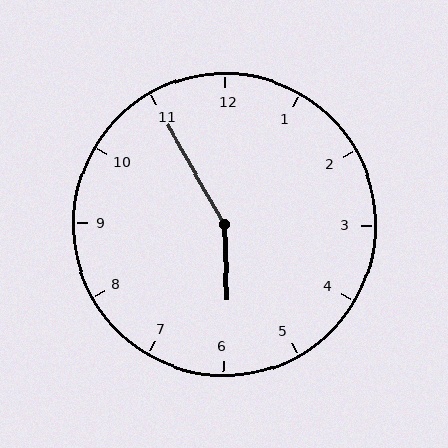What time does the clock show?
5:55.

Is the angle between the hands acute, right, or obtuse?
It is obtuse.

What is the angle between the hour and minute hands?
Approximately 152 degrees.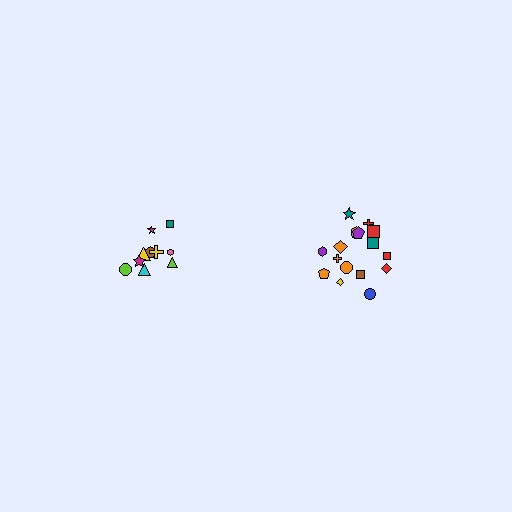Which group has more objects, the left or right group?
The right group.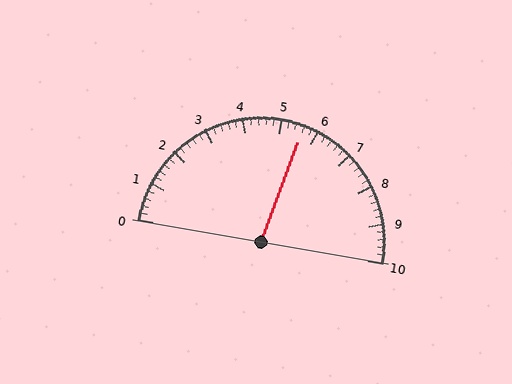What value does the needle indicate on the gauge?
The needle indicates approximately 5.6.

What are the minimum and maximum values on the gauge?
The gauge ranges from 0 to 10.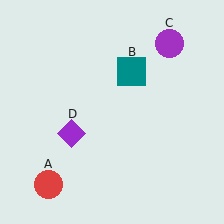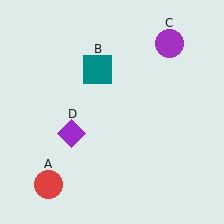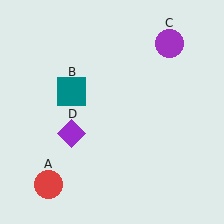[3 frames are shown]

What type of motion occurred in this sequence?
The teal square (object B) rotated counterclockwise around the center of the scene.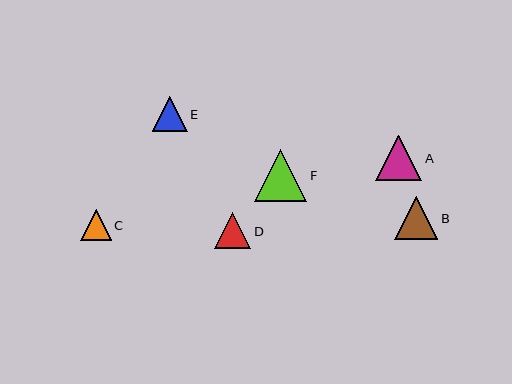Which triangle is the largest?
Triangle F is the largest with a size of approximately 52 pixels.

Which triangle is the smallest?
Triangle C is the smallest with a size of approximately 30 pixels.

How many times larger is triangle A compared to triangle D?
Triangle A is approximately 1.3 times the size of triangle D.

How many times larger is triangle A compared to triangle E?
Triangle A is approximately 1.3 times the size of triangle E.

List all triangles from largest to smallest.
From largest to smallest: F, A, B, D, E, C.